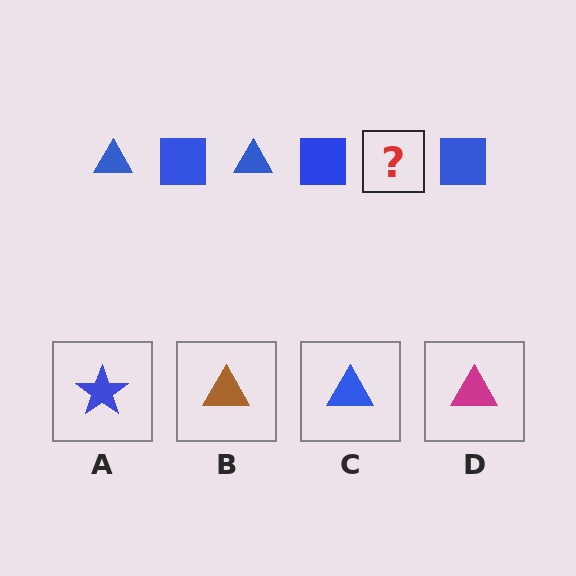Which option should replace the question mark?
Option C.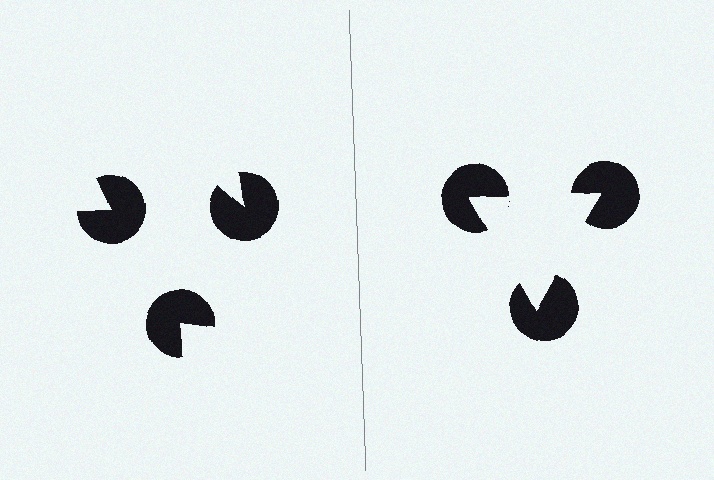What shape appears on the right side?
An illusory triangle.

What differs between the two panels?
The pac-man discs are positioned identically on both sides; only the wedge orientations differ. On the right they align to a triangle; on the left they are misaligned.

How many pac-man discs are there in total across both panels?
6 — 3 on each side.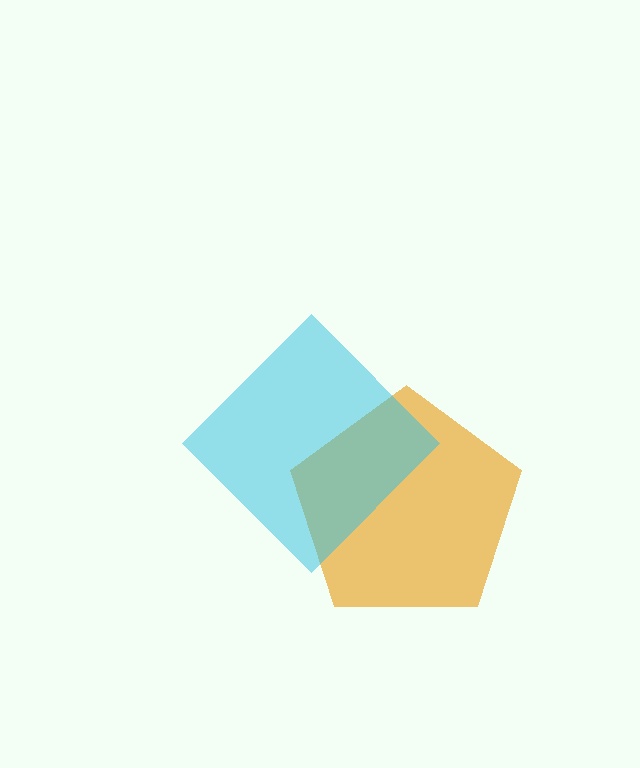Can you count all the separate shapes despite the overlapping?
Yes, there are 2 separate shapes.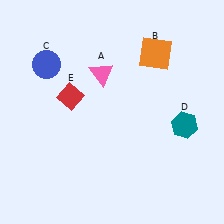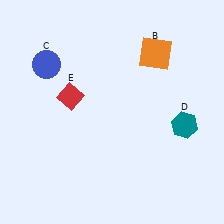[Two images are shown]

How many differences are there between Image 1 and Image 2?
There is 1 difference between the two images.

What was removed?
The pink triangle (A) was removed in Image 2.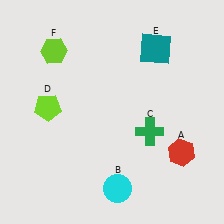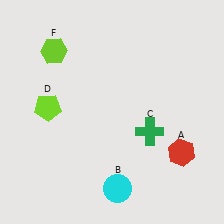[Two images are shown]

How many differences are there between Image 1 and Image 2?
There is 1 difference between the two images.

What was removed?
The teal square (E) was removed in Image 2.